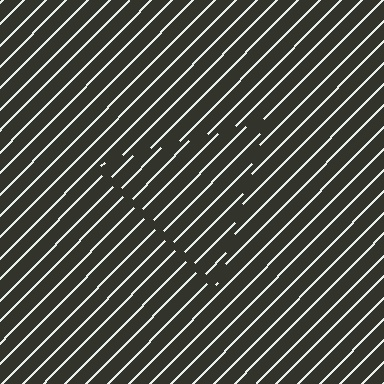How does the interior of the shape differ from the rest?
The interior of the shape contains the same grating, shifted by half a period — the contour is defined by the phase discontinuity where line-ends from the inner and outer gratings abut.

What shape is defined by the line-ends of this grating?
An illusory triangle. The interior of the shape contains the same grating, shifted by half a period — the contour is defined by the phase discontinuity where line-ends from the inner and outer gratings abut.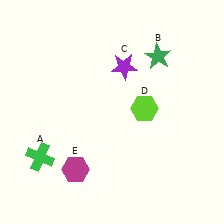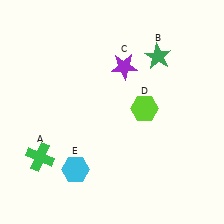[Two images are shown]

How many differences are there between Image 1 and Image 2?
There is 1 difference between the two images.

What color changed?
The hexagon (E) changed from magenta in Image 1 to cyan in Image 2.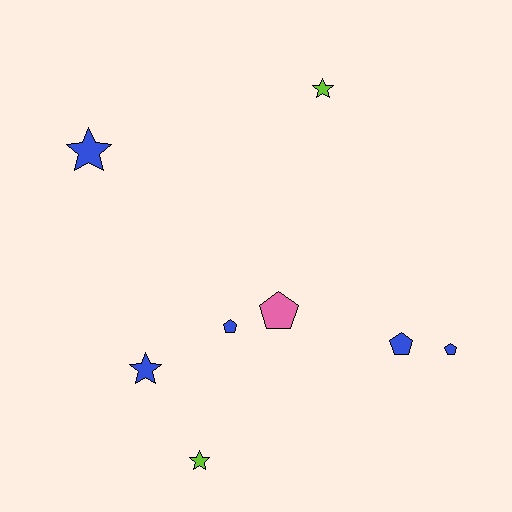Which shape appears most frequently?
Star, with 4 objects.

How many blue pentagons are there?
There are 3 blue pentagons.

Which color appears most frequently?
Blue, with 5 objects.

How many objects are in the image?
There are 8 objects.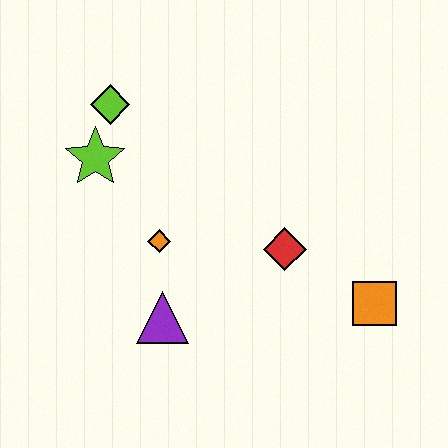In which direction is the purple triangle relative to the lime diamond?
The purple triangle is below the lime diamond.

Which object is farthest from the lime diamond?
The orange square is farthest from the lime diamond.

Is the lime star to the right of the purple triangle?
No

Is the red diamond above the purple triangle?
Yes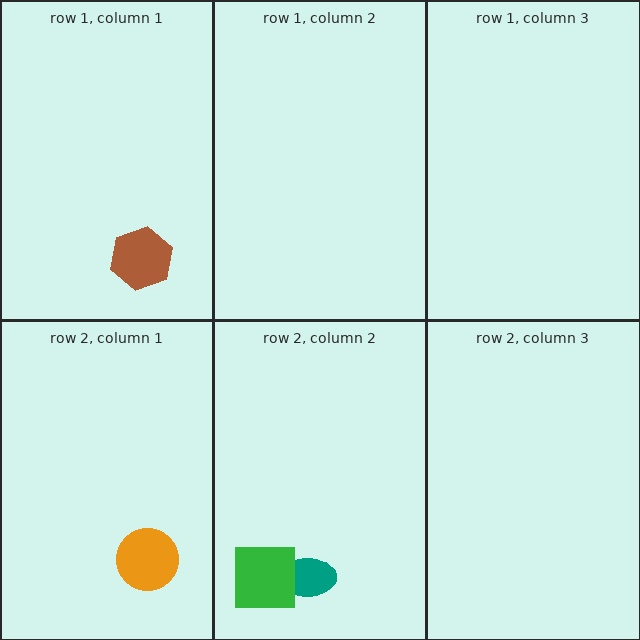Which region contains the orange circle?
The row 2, column 1 region.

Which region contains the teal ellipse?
The row 2, column 2 region.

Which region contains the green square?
The row 2, column 2 region.